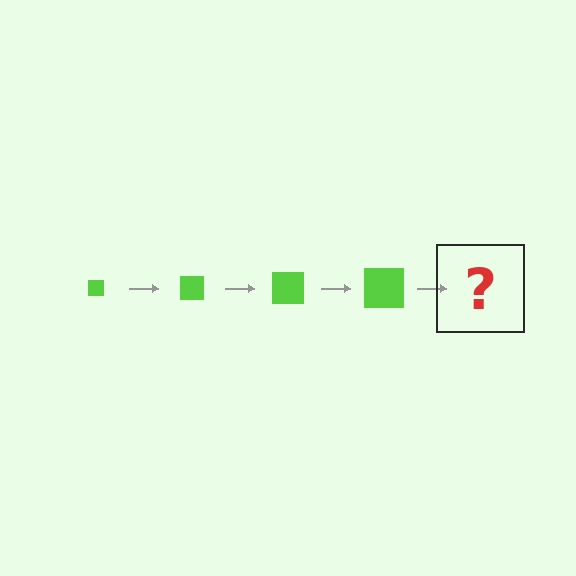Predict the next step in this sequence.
The next step is a lime square, larger than the previous one.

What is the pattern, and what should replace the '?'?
The pattern is that the square gets progressively larger each step. The '?' should be a lime square, larger than the previous one.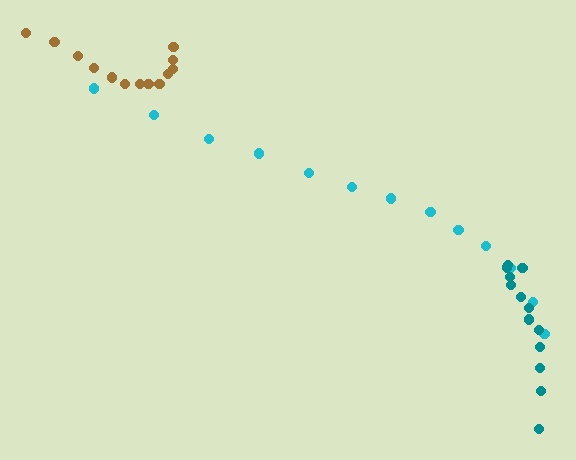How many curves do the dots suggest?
There are 3 distinct paths.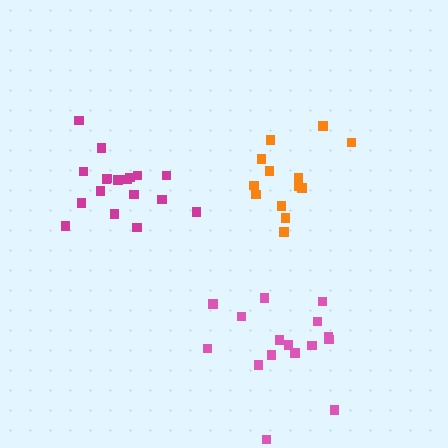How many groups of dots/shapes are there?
There are 3 groups.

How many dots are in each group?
Group 1: 13 dots, Group 2: 16 dots, Group 3: 18 dots (47 total).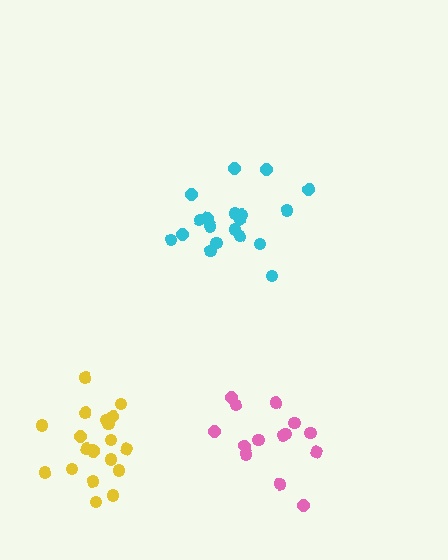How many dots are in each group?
Group 1: 20 dots, Group 2: 19 dots, Group 3: 14 dots (53 total).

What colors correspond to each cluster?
The clusters are colored: yellow, cyan, pink.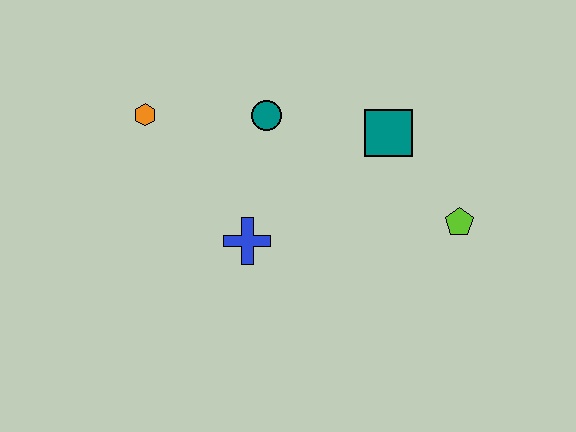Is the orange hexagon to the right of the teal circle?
No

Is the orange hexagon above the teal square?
Yes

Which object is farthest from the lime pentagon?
The orange hexagon is farthest from the lime pentagon.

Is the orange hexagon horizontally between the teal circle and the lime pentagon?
No